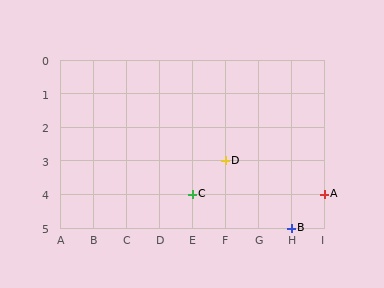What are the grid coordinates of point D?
Point D is at grid coordinates (F, 3).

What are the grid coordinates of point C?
Point C is at grid coordinates (E, 4).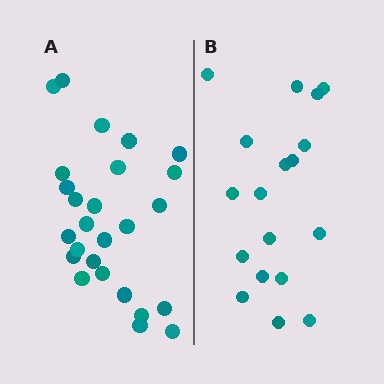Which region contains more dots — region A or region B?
Region A (the left region) has more dots.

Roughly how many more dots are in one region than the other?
Region A has roughly 8 or so more dots than region B.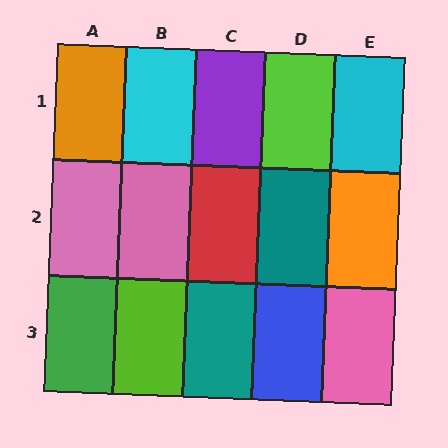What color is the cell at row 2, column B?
Pink.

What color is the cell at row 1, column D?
Lime.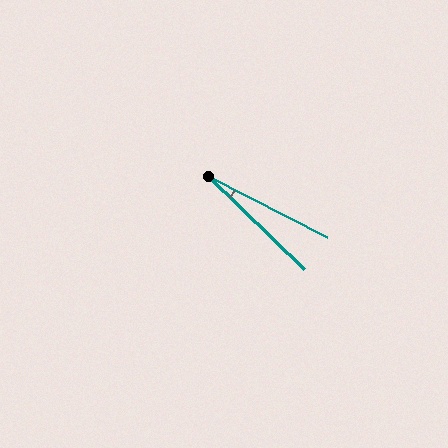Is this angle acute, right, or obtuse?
It is acute.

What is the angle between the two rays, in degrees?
Approximately 17 degrees.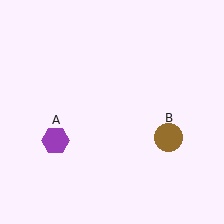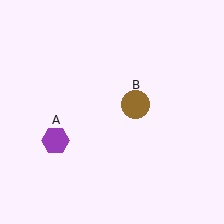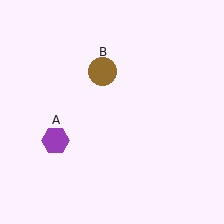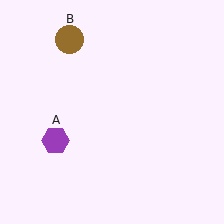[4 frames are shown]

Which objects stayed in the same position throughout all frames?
Purple hexagon (object A) remained stationary.